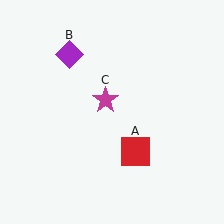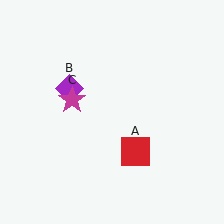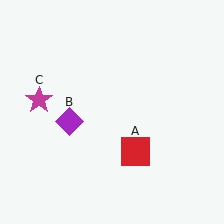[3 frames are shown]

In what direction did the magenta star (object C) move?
The magenta star (object C) moved left.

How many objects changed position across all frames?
2 objects changed position: purple diamond (object B), magenta star (object C).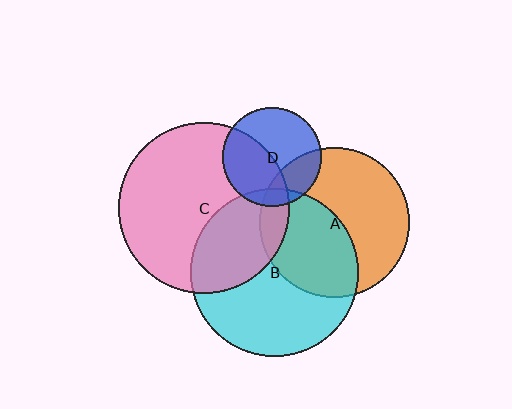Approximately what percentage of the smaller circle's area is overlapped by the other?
Approximately 45%.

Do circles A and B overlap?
Yes.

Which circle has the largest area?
Circle C (pink).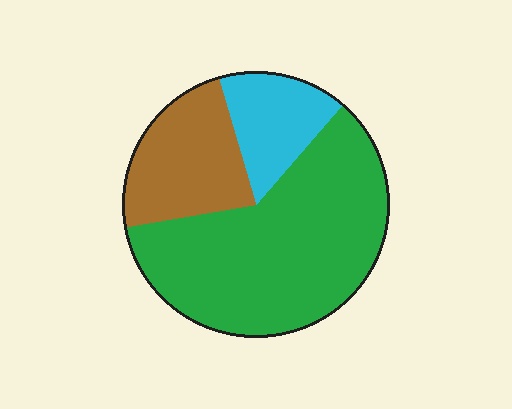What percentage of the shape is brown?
Brown takes up less than a quarter of the shape.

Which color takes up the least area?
Cyan, at roughly 15%.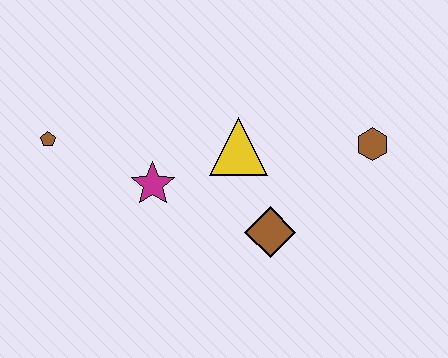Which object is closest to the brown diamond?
The yellow triangle is closest to the brown diamond.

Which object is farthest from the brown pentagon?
The brown hexagon is farthest from the brown pentagon.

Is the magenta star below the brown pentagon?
Yes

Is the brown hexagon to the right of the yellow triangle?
Yes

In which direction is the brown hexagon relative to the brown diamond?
The brown hexagon is to the right of the brown diamond.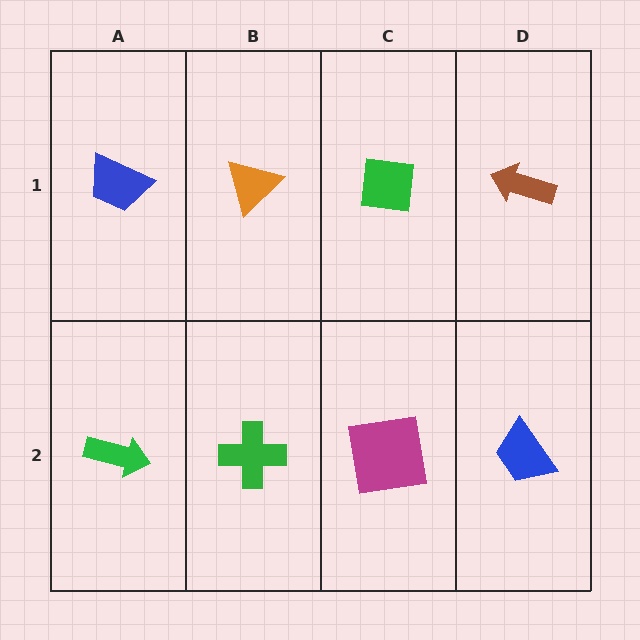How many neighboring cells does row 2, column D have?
2.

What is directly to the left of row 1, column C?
An orange triangle.